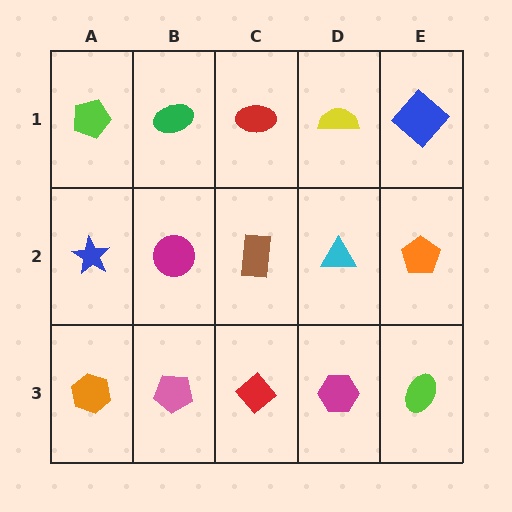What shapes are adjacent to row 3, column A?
A blue star (row 2, column A), a pink pentagon (row 3, column B).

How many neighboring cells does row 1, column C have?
3.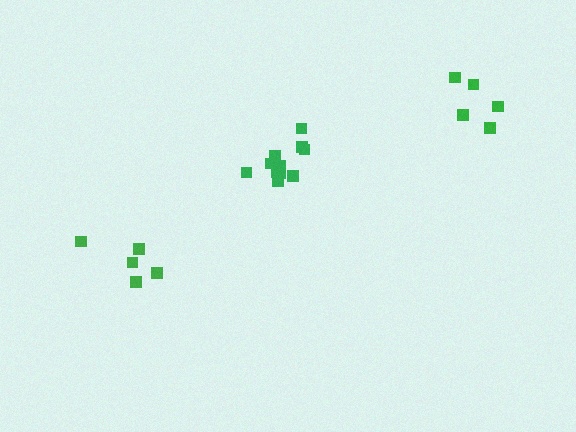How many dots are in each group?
Group 1: 5 dots, Group 2: 5 dots, Group 3: 11 dots (21 total).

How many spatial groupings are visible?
There are 3 spatial groupings.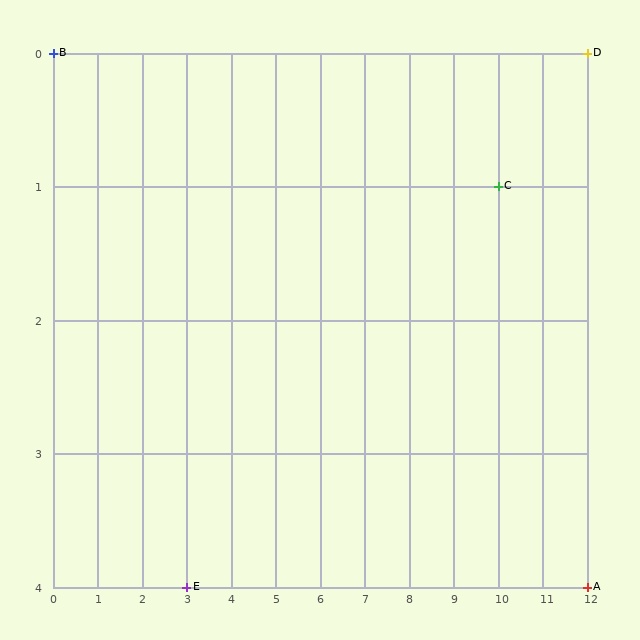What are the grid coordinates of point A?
Point A is at grid coordinates (12, 4).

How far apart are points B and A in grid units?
Points B and A are 12 columns and 4 rows apart (about 12.6 grid units diagonally).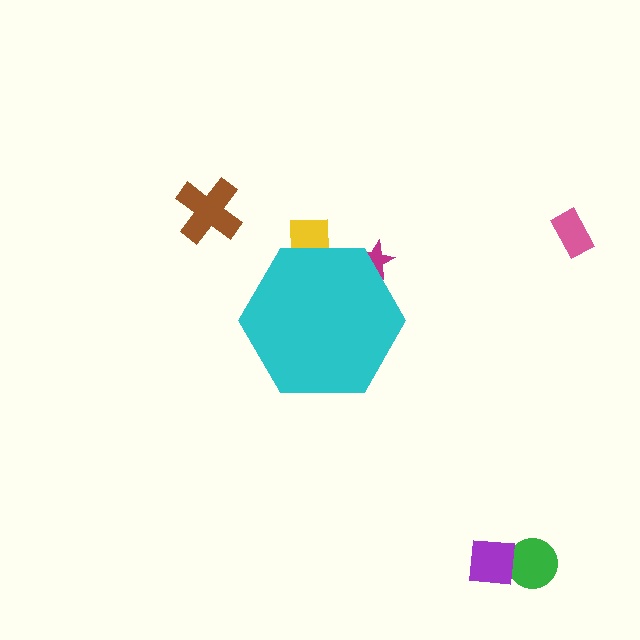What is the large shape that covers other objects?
A cyan hexagon.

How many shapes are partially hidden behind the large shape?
2 shapes are partially hidden.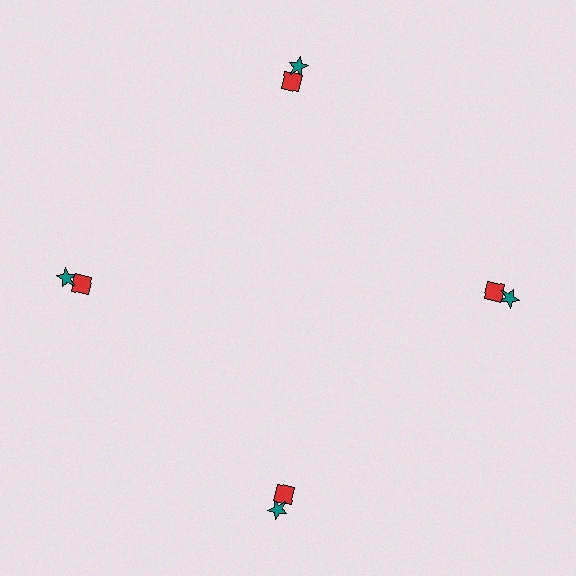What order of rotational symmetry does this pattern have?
This pattern has 4-fold rotational symmetry.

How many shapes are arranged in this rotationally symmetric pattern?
There are 8 shapes, arranged in 4 groups of 2.